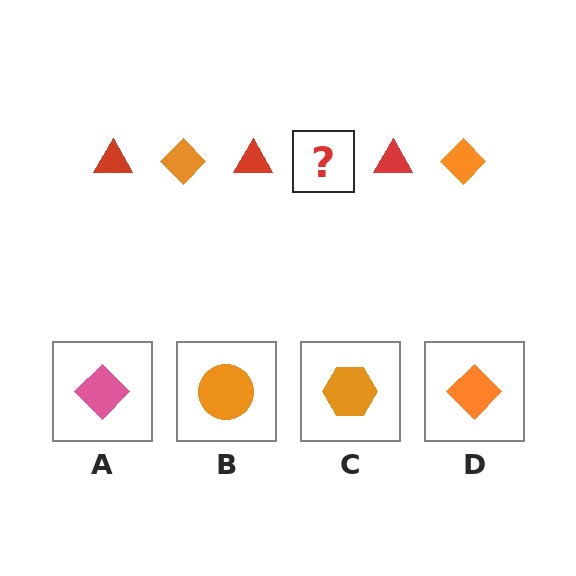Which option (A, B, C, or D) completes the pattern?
D.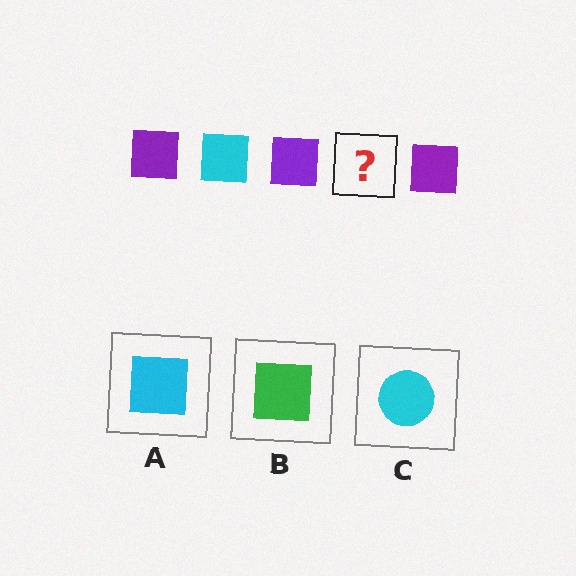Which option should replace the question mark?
Option A.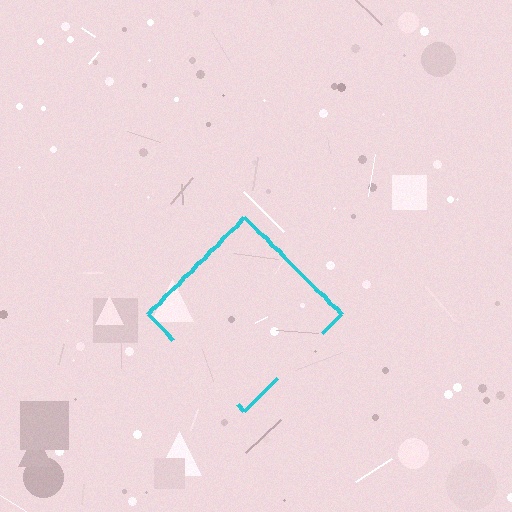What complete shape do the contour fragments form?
The contour fragments form a diamond.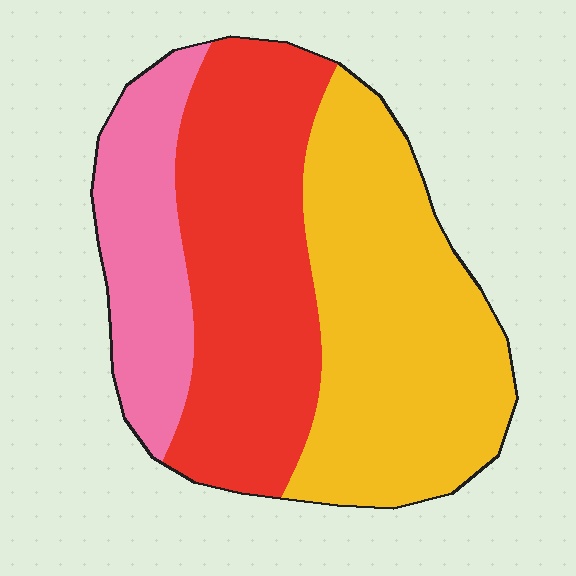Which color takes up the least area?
Pink, at roughly 20%.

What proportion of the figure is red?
Red covers 38% of the figure.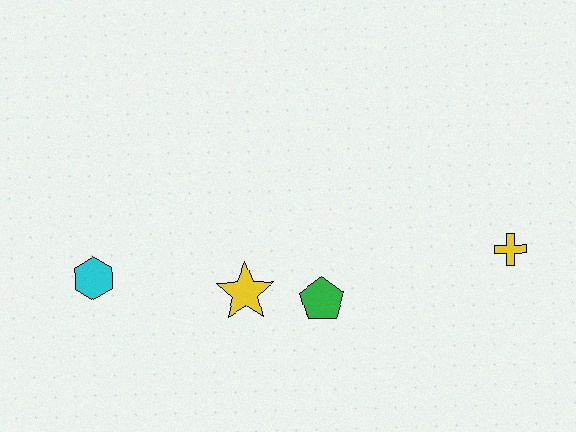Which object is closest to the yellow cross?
The green pentagon is closest to the yellow cross.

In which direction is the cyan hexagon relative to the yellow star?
The cyan hexagon is to the left of the yellow star.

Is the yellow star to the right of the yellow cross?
No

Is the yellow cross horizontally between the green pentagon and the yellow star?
No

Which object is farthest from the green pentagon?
The cyan hexagon is farthest from the green pentagon.